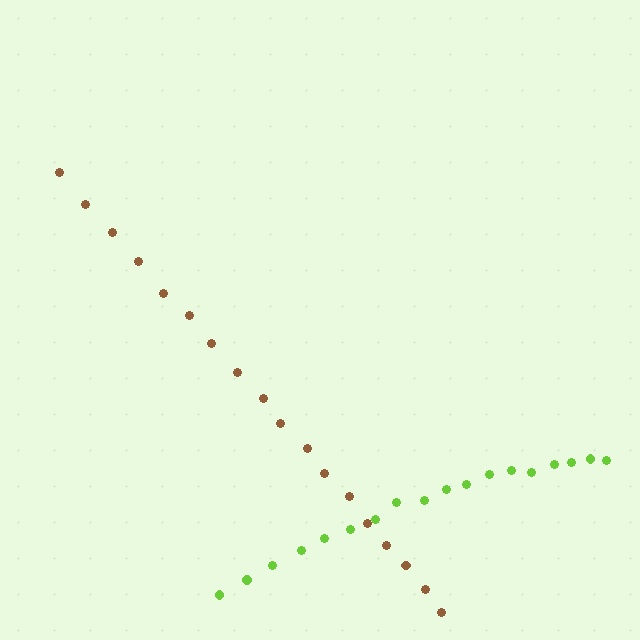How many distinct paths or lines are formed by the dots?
There are 2 distinct paths.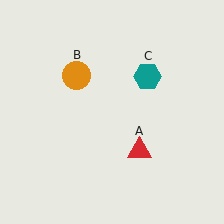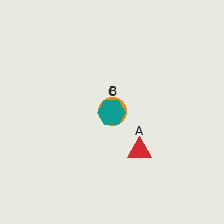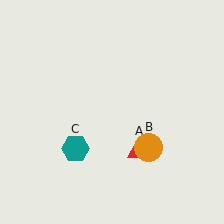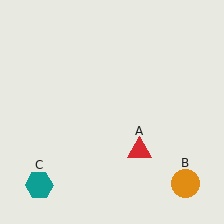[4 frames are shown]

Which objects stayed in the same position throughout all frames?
Red triangle (object A) remained stationary.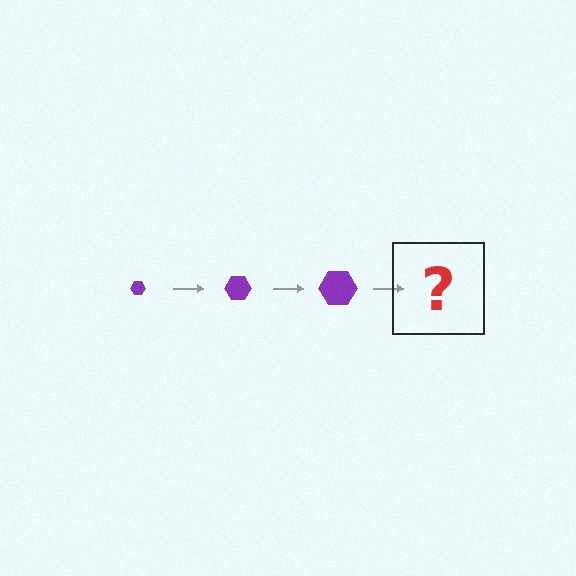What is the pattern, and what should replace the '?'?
The pattern is that the hexagon gets progressively larger each step. The '?' should be a purple hexagon, larger than the previous one.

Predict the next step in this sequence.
The next step is a purple hexagon, larger than the previous one.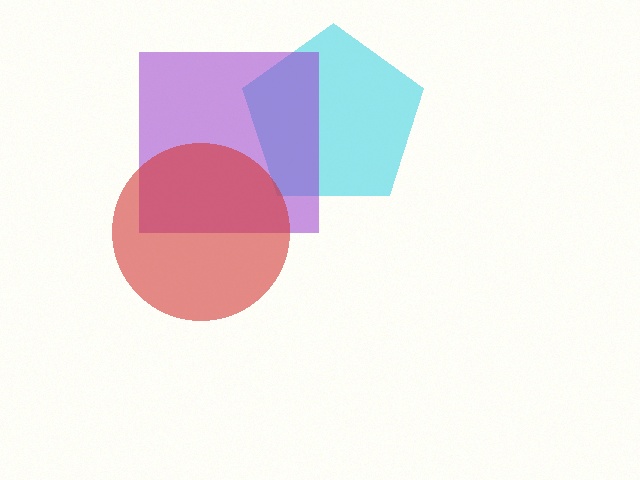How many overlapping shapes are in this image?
There are 3 overlapping shapes in the image.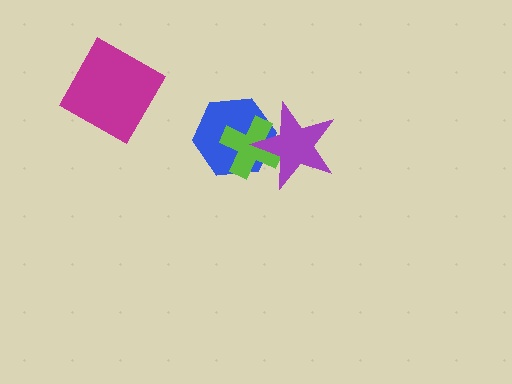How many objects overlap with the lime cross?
2 objects overlap with the lime cross.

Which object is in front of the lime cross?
The purple star is in front of the lime cross.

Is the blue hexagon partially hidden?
Yes, it is partially covered by another shape.